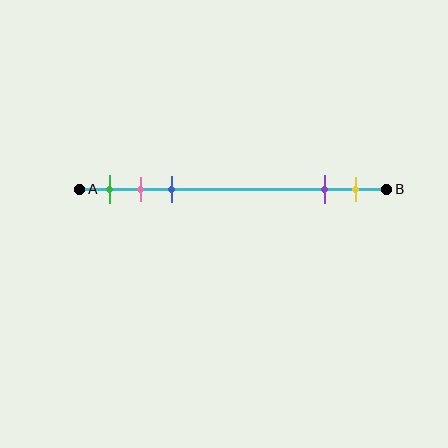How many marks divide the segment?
There are 5 marks dividing the segment.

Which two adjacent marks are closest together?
The pink and blue marks are the closest adjacent pair.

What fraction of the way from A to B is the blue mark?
The blue mark is approximately 30% (0.3) of the way from A to B.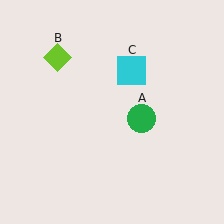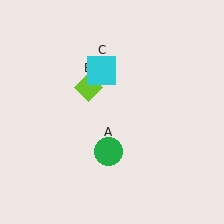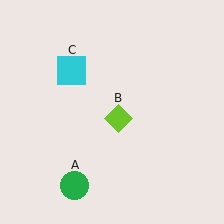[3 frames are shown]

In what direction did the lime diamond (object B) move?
The lime diamond (object B) moved down and to the right.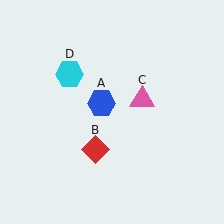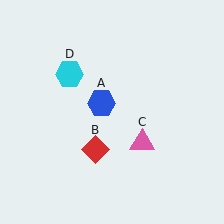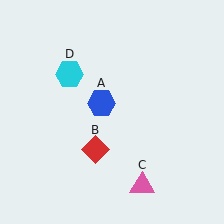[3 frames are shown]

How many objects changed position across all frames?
1 object changed position: pink triangle (object C).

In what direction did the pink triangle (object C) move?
The pink triangle (object C) moved down.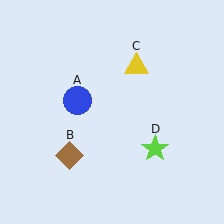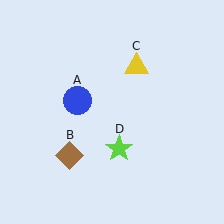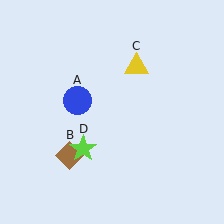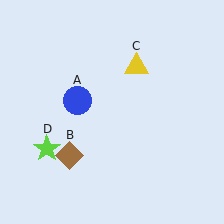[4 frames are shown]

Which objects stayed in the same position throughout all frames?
Blue circle (object A) and brown diamond (object B) and yellow triangle (object C) remained stationary.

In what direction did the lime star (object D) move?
The lime star (object D) moved left.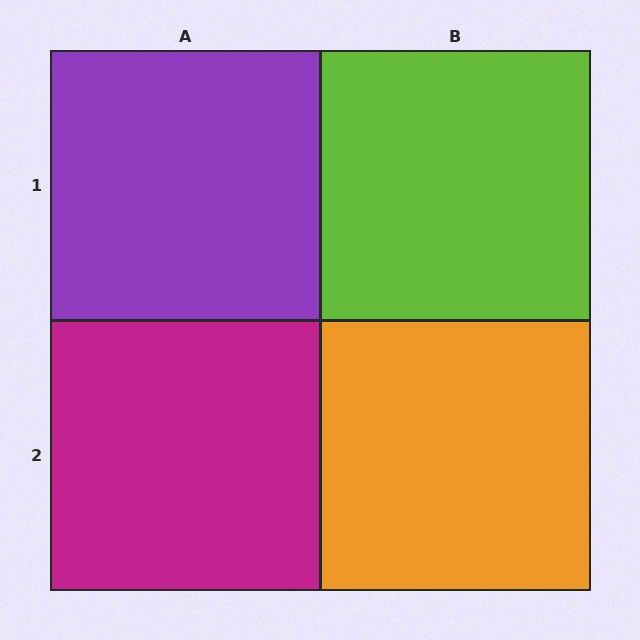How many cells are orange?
1 cell is orange.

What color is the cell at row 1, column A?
Purple.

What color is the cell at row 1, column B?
Lime.